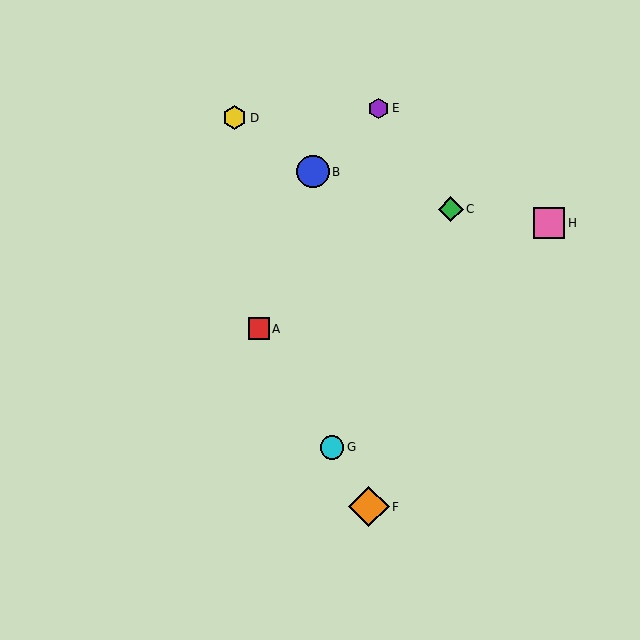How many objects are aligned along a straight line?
3 objects (A, F, G) are aligned along a straight line.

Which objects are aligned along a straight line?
Objects A, F, G are aligned along a straight line.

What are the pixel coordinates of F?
Object F is at (369, 507).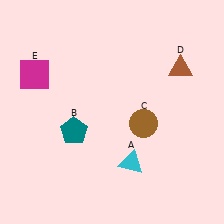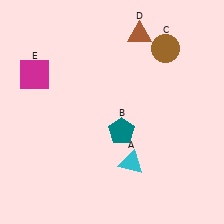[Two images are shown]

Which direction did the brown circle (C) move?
The brown circle (C) moved up.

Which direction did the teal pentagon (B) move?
The teal pentagon (B) moved right.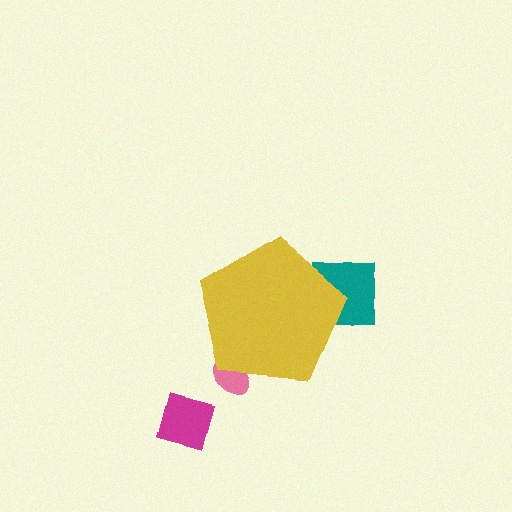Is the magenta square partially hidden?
No, the magenta square is fully visible.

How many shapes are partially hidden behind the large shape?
2 shapes are partially hidden.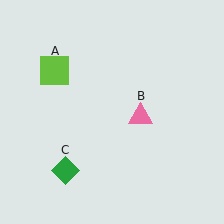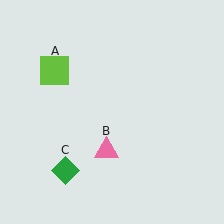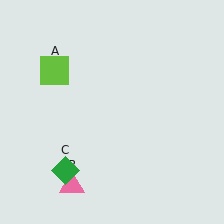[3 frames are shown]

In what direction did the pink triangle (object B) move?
The pink triangle (object B) moved down and to the left.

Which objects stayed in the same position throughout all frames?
Lime square (object A) and green diamond (object C) remained stationary.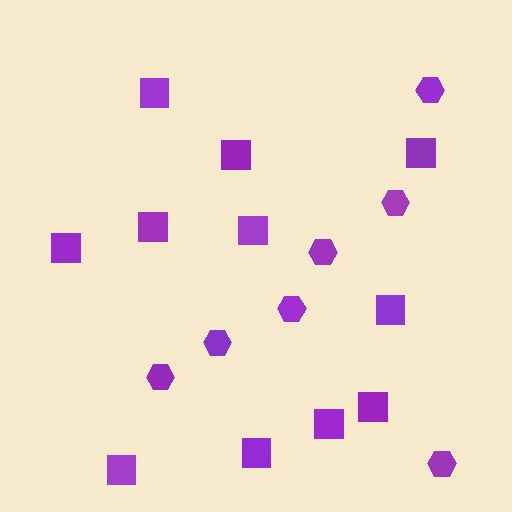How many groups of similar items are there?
There are 2 groups: one group of hexagons (7) and one group of squares (11).